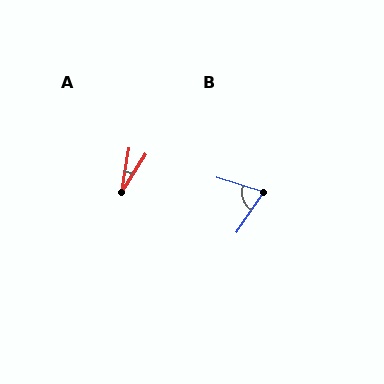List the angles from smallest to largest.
A (24°), B (73°).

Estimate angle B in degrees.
Approximately 73 degrees.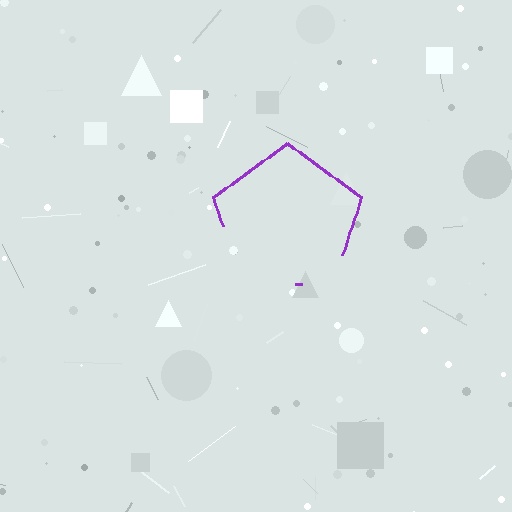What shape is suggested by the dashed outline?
The dashed outline suggests a pentagon.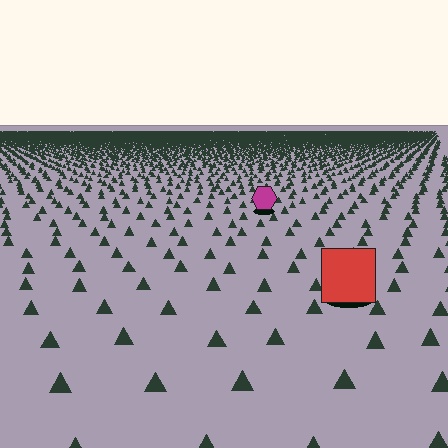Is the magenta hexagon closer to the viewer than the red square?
No. The red square is closer — you can tell from the texture gradient: the ground texture is coarser near it.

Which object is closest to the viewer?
The red square is closest. The texture marks near it are larger and more spread out.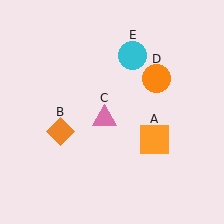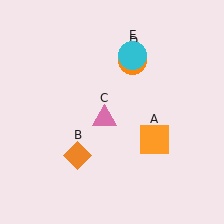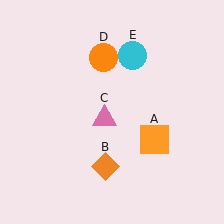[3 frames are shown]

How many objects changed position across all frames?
2 objects changed position: orange diamond (object B), orange circle (object D).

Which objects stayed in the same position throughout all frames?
Orange square (object A) and pink triangle (object C) and cyan circle (object E) remained stationary.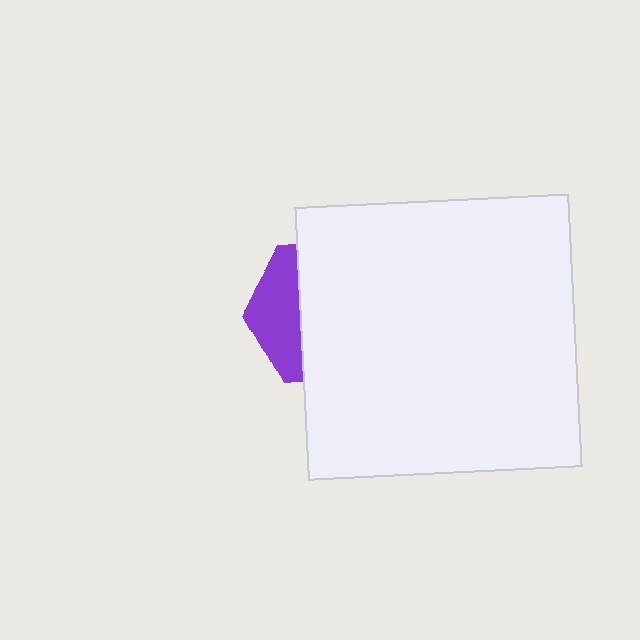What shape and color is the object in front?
The object in front is a white square.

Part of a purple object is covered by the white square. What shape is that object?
It is a hexagon.